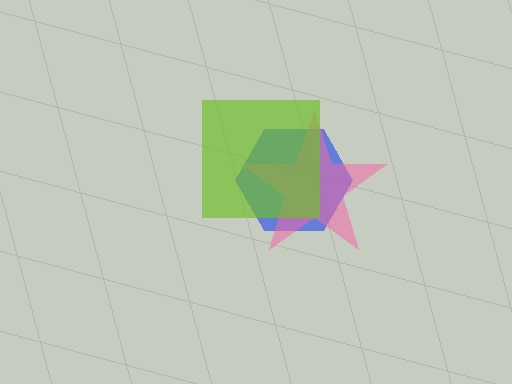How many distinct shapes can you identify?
There are 3 distinct shapes: a blue hexagon, a pink star, a lime square.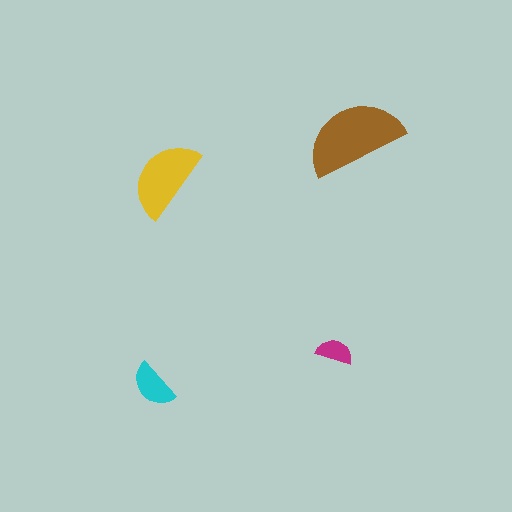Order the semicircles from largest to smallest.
the brown one, the yellow one, the cyan one, the magenta one.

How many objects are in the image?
There are 4 objects in the image.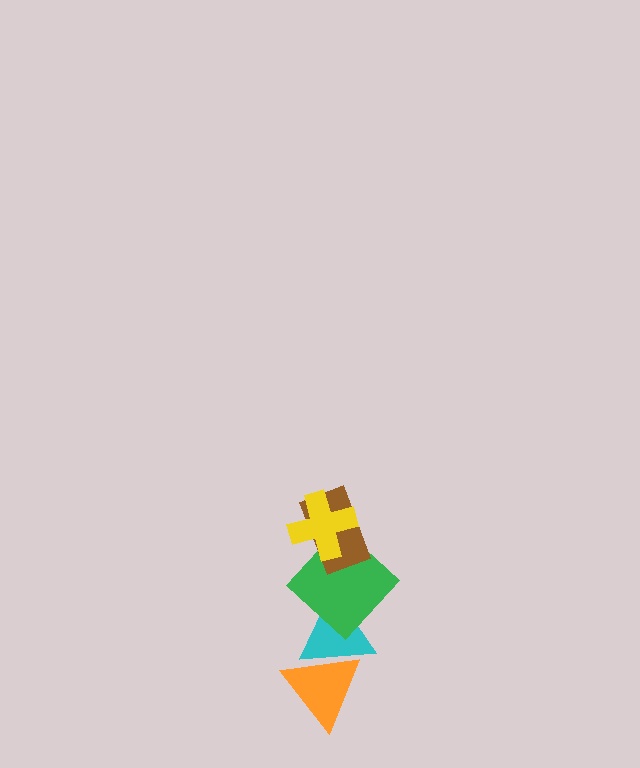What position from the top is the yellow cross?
The yellow cross is 1st from the top.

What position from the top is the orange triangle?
The orange triangle is 5th from the top.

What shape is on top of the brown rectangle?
The yellow cross is on top of the brown rectangle.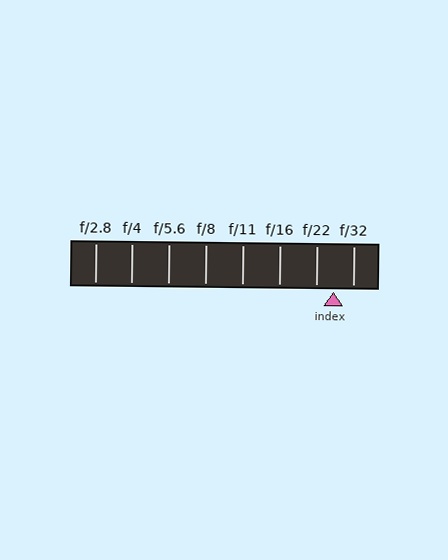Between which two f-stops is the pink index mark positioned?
The index mark is between f/22 and f/32.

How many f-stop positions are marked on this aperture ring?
There are 8 f-stop positions marked.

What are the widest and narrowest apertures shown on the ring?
The widest aperture shown is f/2.8 and the narrowest is f/32.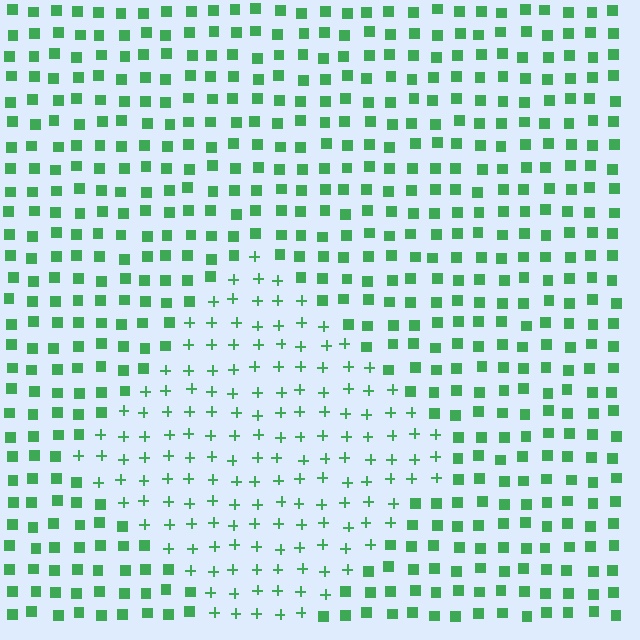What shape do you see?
I see a diamond.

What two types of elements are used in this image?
The image uses plus signs inside the diamond region and squares outside it.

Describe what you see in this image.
The image is filled with small green elements arranged in a uniform grid. A diamond-shaped region contains plus signs, while the surrounding area contains squares. The boundary is defined purely by the change in element shape.